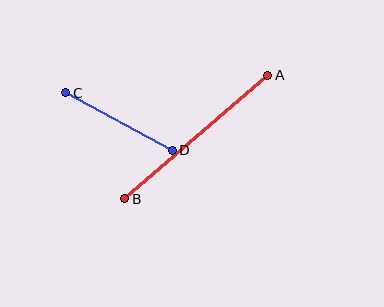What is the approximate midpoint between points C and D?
The midpoint is at approximately (119, 122) pixels.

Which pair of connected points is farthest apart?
Points A and B are farthest apart.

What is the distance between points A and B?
The distance is approximately 189 pixels.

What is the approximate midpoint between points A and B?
The midpoint is at approximately (196, 137) pixels.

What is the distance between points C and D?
The distance is approximately 121 pixels.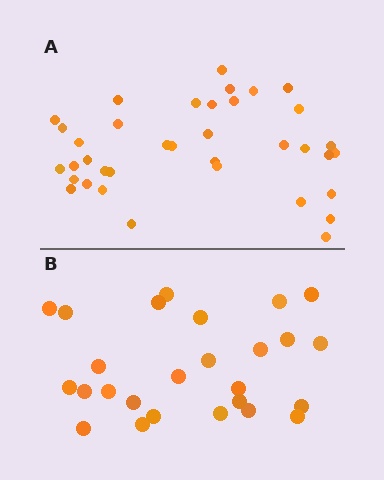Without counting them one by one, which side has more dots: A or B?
Region A (the top region) has more dots.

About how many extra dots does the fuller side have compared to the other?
Region A has roughly 12 or so more dots than region B.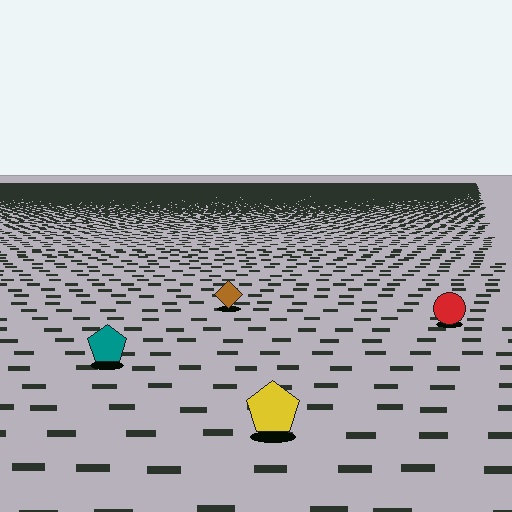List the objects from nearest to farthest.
From nearest to farthest: the yellow pentagon, the teal pentagon, the red circle, the brown diamond.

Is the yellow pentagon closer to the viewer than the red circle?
Yes. The yellow pentagon is closer — you can tell from the texture gradient: the ground texture is coarser near it.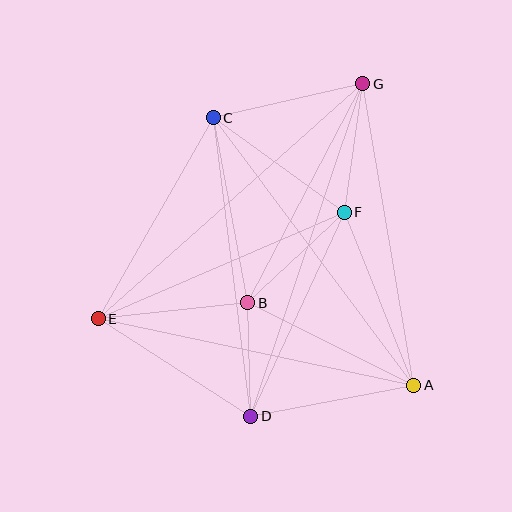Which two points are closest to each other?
Points B and D are closest to each other.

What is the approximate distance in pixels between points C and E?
The distance between C and E is approximately 232 pixels.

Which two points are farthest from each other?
Points E and G are farthest from each other.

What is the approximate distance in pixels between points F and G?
The distance between F and G is approximately 130 pixels.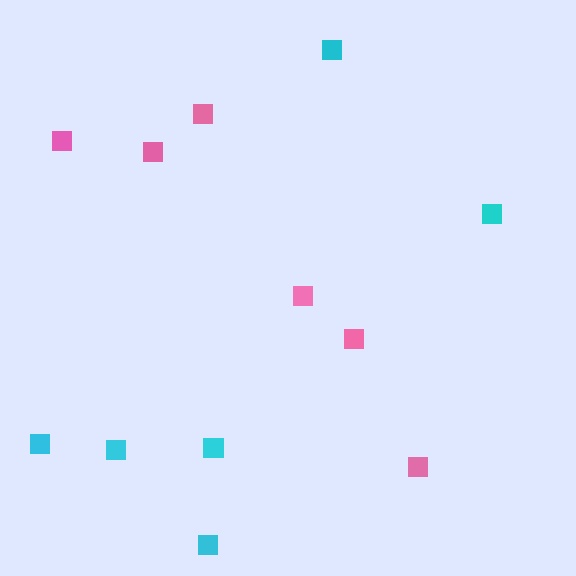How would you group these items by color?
There are 2 groups: one group of pink squares (6) and one group of cyan squares (6).